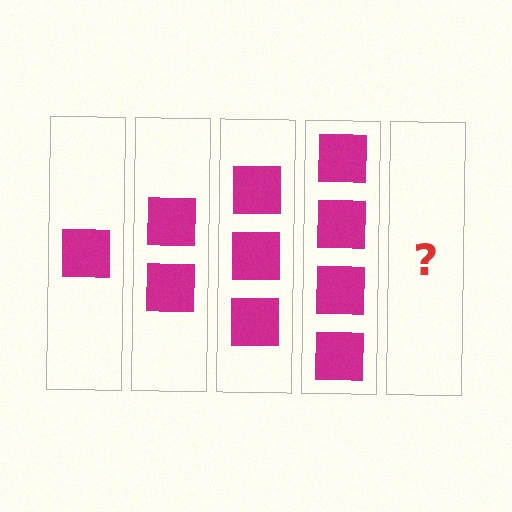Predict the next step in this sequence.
The next step is 5 squares.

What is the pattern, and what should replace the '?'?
The pattern is that each step adds one more square. The '?' should be 5 squares.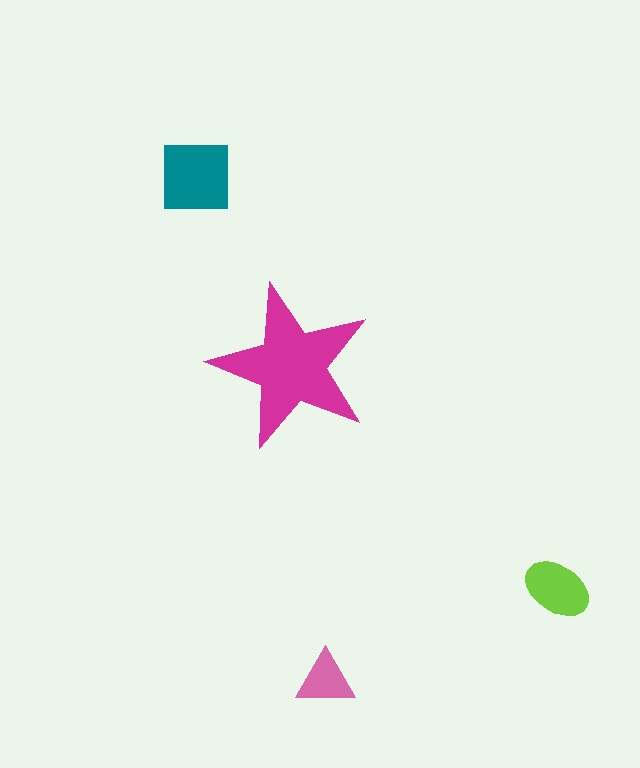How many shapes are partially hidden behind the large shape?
0 shapes are partially hidden.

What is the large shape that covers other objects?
A magenta star.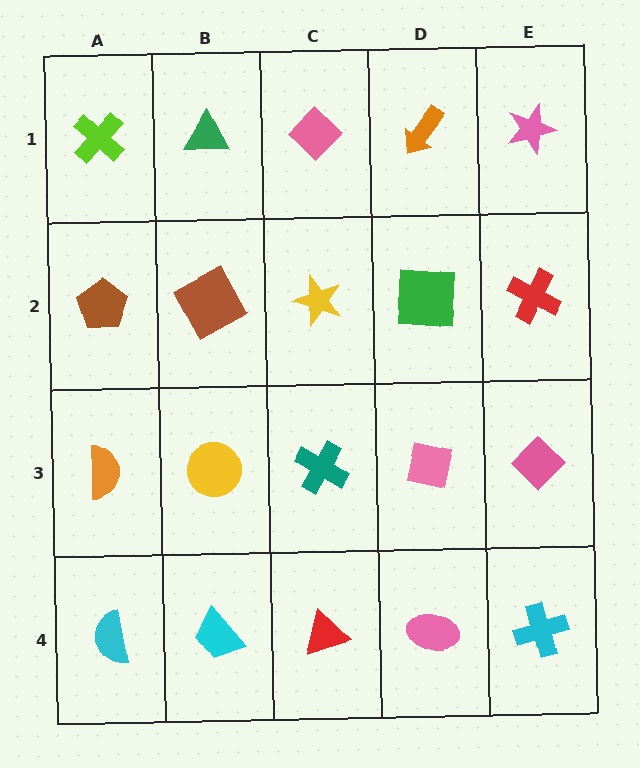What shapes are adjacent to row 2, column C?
A pink diamond (row 1, column C), a teal cross (row 3, column C), a brown square (row 2, column B), a green square (row 2, column D).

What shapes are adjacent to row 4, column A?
An orange semicircle (row 3, column A), a cyan trapezoid (row 4, column B).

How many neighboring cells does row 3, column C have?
4.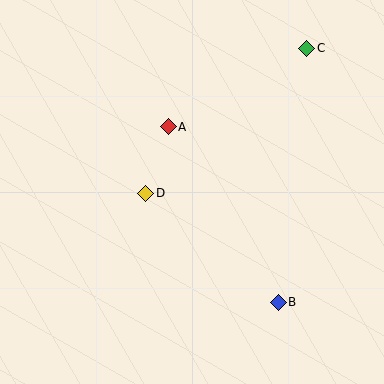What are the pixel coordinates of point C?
Point C is at (307, 48).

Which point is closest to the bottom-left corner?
Point D is closest to the bottom-left corner.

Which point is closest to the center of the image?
Point D at (146, 193) is closest to the center.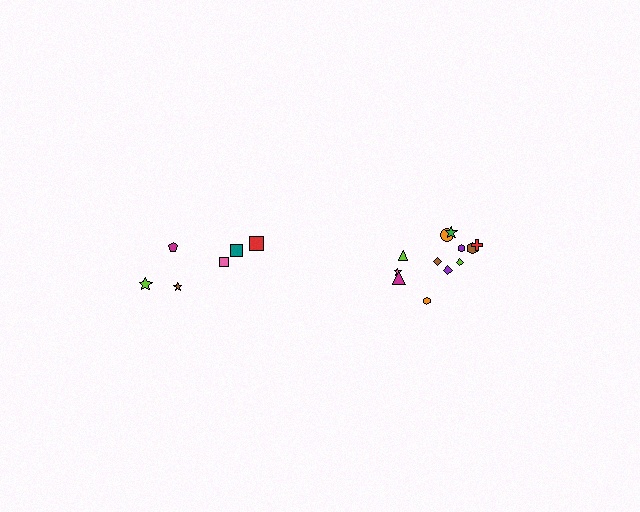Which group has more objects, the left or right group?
The right group.